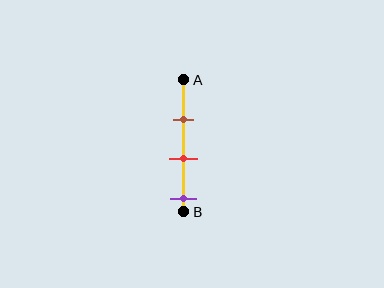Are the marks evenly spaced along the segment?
Yes, the marks are approximately evenly spaced.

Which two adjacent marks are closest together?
The brown and red marks are the closest adjacent pair.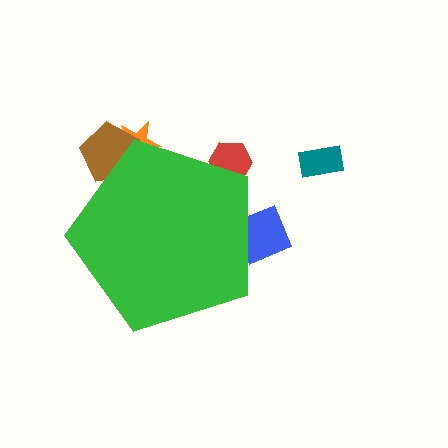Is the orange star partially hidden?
Yes, the orange star is partially hidden behind the green pentagon.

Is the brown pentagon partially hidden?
Yes, the brown pentagon is partially hidden behind the green pentagon.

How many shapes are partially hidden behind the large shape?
4 shapes are partially hidden.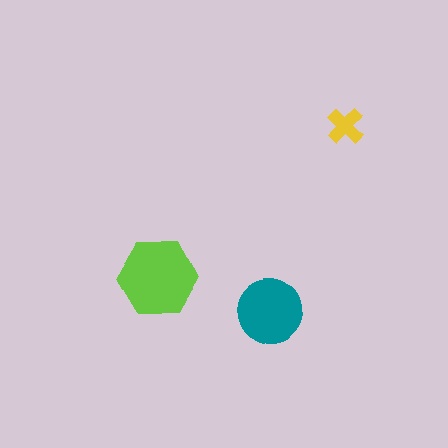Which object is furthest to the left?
The lime hexagon is leftmost.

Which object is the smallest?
The yellow cross.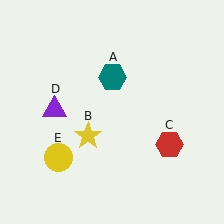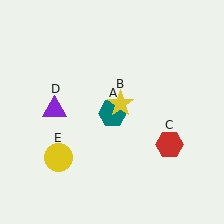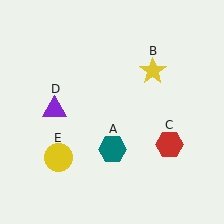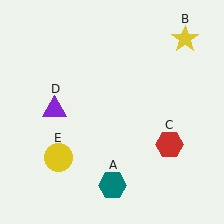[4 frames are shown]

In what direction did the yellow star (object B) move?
The yellow star (object B) moved up and to the right.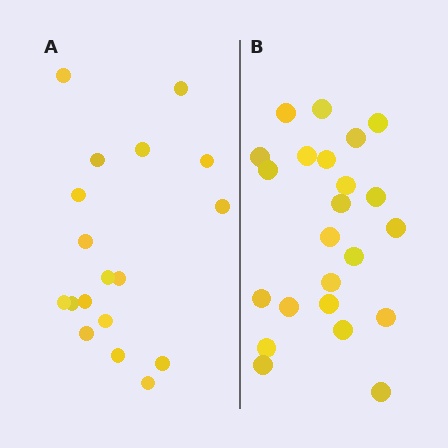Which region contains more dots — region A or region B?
Region B (the right region) has more dots.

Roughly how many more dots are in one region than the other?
Region B has about 5 more dots than region A.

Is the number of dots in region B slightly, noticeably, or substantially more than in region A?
Region B has noticeably more, but not dramatically so. The ratio is roughly 1.3 to 1.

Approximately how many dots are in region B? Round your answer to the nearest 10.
About 20 dots. (The exact count is 23, which rounds to 20.)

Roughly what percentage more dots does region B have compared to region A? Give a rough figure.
About 30% more.